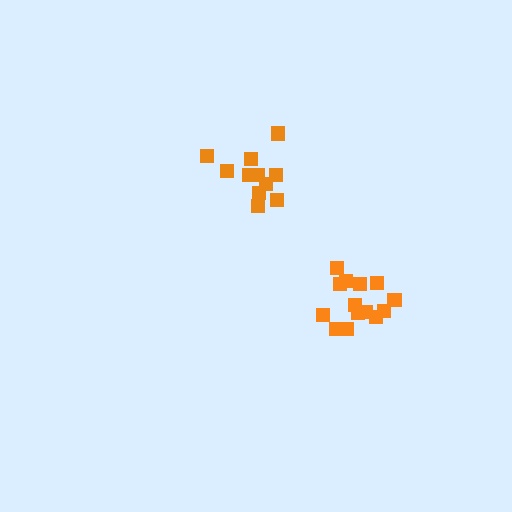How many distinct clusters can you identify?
There are 2 distinct clusters.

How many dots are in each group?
Group 1: 11 dots, Group 2: 14 dots (25 total).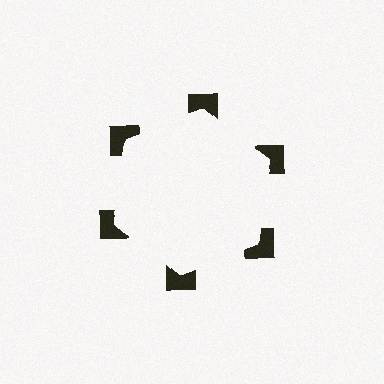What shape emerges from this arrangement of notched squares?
An illusory hexagon — its edges are inferred from the aligned wedge cuts in the notched squares, not physically drawn.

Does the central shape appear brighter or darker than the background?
It typically appears slightly brighter than the background, even though no actual brightness change is drawn.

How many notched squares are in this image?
There are 6 — one at each vertex of the illusory hexagon.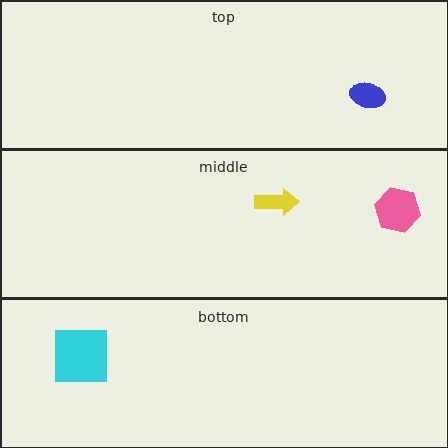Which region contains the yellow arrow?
The middle region.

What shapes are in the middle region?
The pink hexagon, the yellow arrow.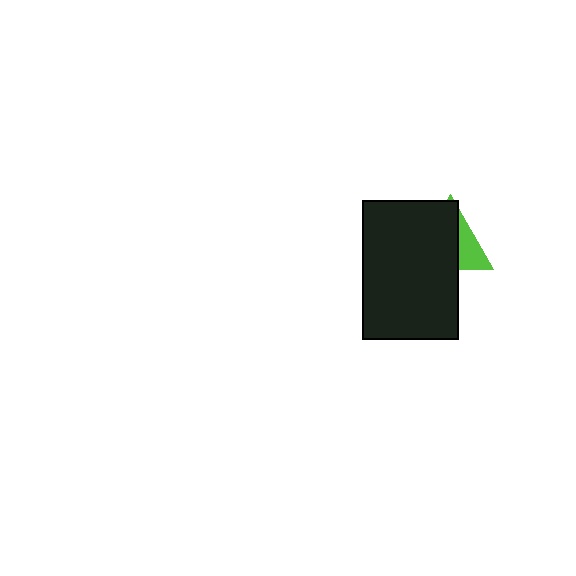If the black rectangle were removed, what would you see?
You would see the complete lime triangle.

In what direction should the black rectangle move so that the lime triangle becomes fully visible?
The black rectangle should move left. That is the shortest direction to clear the overlap and leave the lime triangle fully visible.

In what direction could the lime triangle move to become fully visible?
The lime triangle could move right. That would shift it out from behind the black rectangle entirely.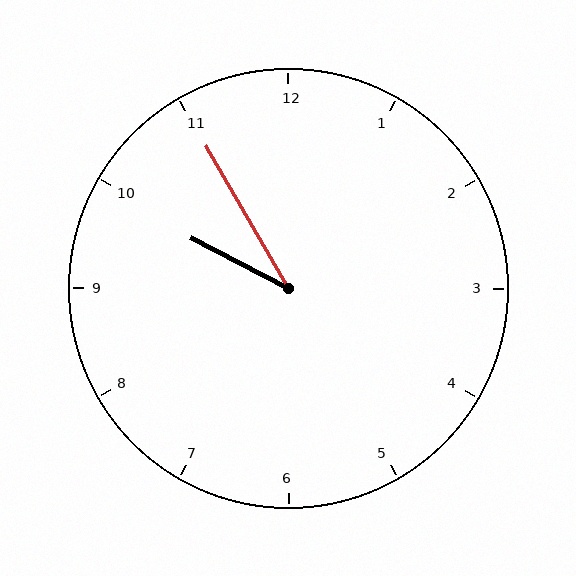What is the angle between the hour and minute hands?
Approximately 32 degrees.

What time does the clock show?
9:55.